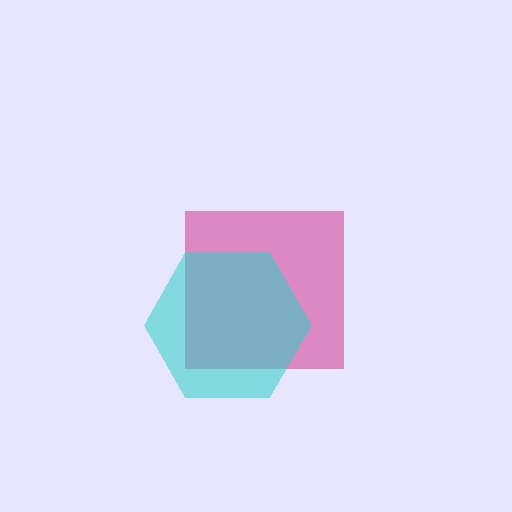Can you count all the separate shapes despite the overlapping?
Yes, there are 2 separate shapes.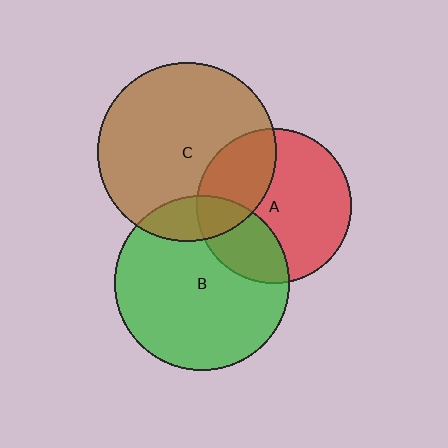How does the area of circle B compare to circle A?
Approximately 1.3 times.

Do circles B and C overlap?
Yes.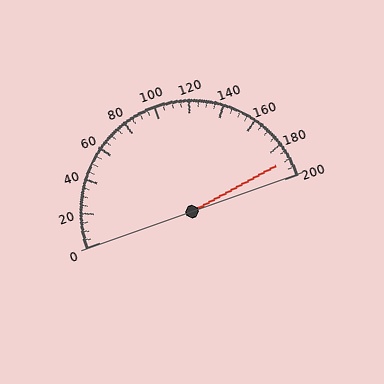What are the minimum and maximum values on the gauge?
The gauge ranges from 0 to 200.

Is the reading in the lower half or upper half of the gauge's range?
The reading is in the upper half of the range (0 to 200).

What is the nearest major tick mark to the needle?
The nearest major tick mark is 200.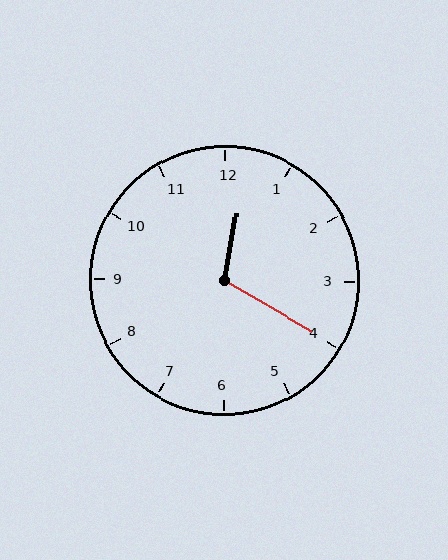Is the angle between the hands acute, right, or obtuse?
It is obtuse.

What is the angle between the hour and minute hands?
Approximately 110 degrees.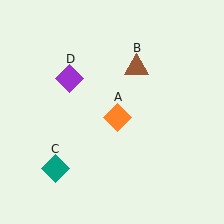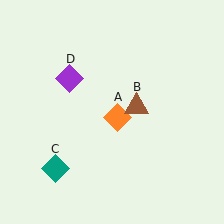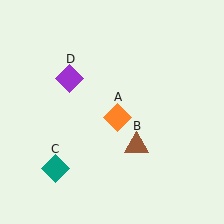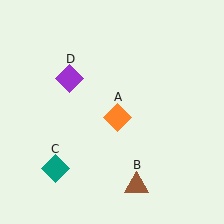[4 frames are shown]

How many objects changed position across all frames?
1 object changed position: brown triangle (object B).